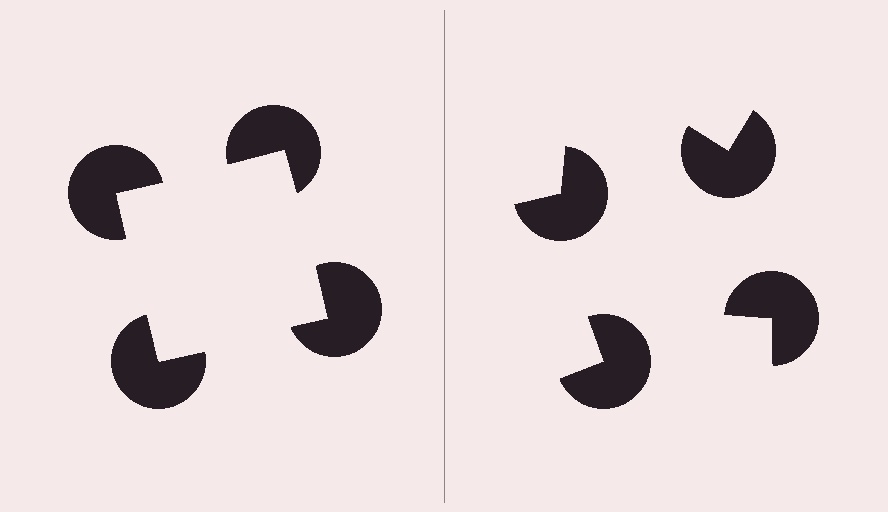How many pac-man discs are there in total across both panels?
8 — 4 on each side.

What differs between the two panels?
The pac-man discs are positioned identically on both sides; only the wedge orientations differ. On the left they align to a square; on the right they are misaligned.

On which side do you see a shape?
An illusory square appears on the left side. On the right side the wedge cuts are rotated, so no coherent shape forms.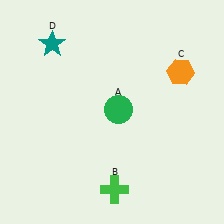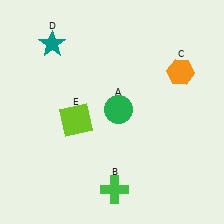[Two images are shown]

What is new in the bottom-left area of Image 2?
A lime square (E) was added in the bottom-left area of Image 2.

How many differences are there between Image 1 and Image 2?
There is 1 difference between the two images.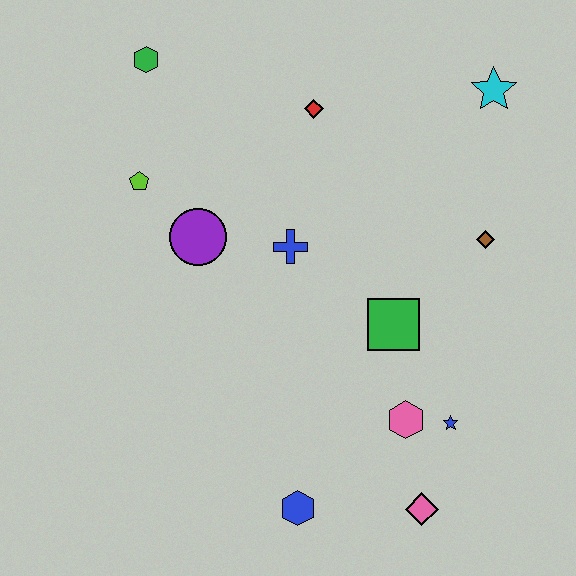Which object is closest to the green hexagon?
The lime pentagon is closest to the green hexagon.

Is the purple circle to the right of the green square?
No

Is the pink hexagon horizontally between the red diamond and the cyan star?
Yes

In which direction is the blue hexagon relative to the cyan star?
The blue hexagon is below the cyan star.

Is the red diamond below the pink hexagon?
No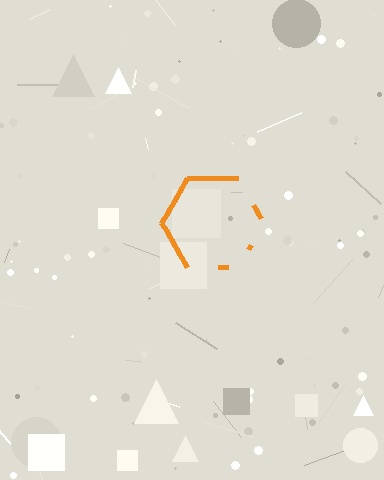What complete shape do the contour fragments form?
The contour fragments form a hexagon.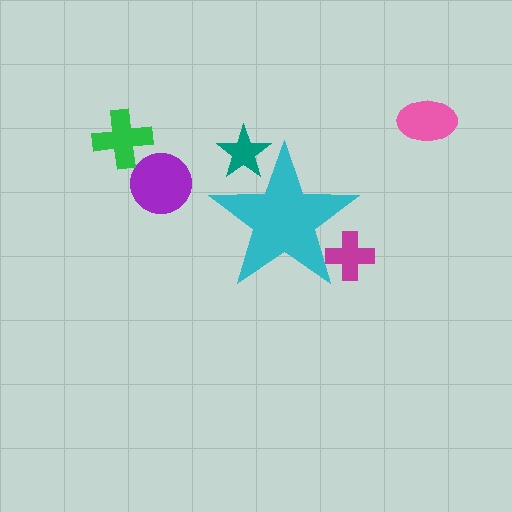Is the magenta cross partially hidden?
Yes, the magenta cross is partially hidden behind the cyan star.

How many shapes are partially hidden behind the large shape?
2 shapes are partially hidden.